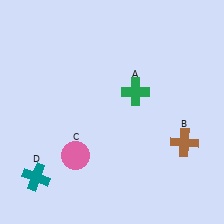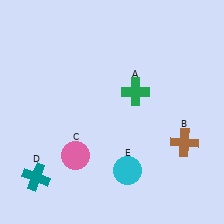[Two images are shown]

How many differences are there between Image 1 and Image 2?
There is 1 difference between the two images.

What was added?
A cyan circle (E) was added in Image 2.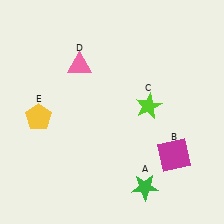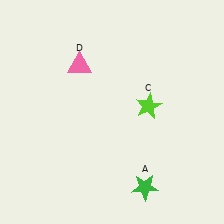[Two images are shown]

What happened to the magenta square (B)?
The magenta square (B) was removed in Image 2. It was in the bottom-right area of Image 1.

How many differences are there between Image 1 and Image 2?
There are 2 differences between the two images.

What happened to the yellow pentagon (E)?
The yellow pentagon (E) was removed in Image 2. It was in the bottom-left area of Image 1.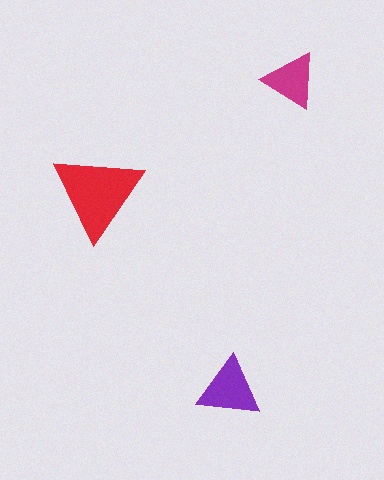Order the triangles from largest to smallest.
the red one, the purple one, the magenta one.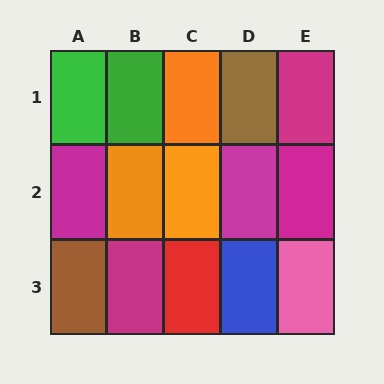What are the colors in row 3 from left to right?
Brown, magenta, red, blue, pink.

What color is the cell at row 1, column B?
Green.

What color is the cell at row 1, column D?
Brown.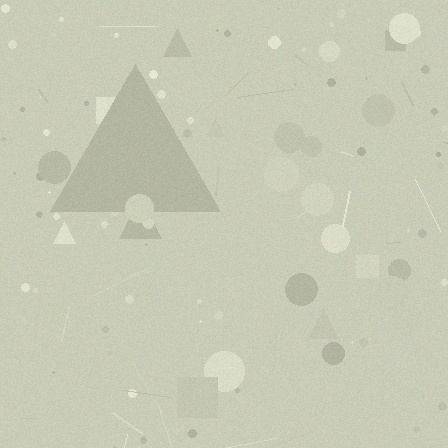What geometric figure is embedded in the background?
A triangle is embedded in the background.